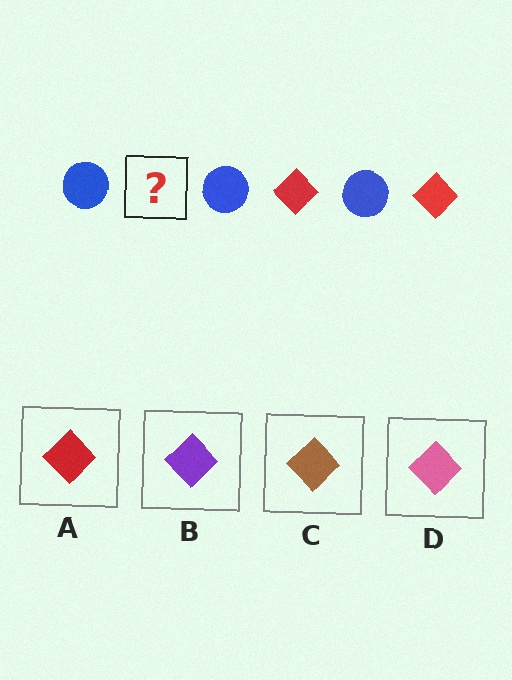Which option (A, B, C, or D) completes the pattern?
A.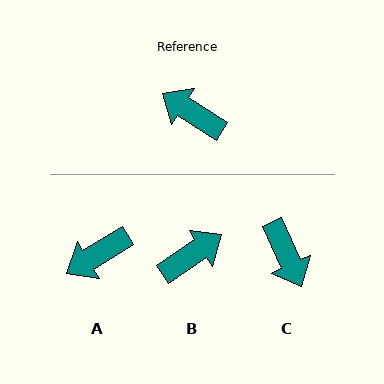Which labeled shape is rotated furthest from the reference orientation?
C, about 147 degrees away.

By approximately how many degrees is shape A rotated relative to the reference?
Approximately 65 degrees counter-clockwise.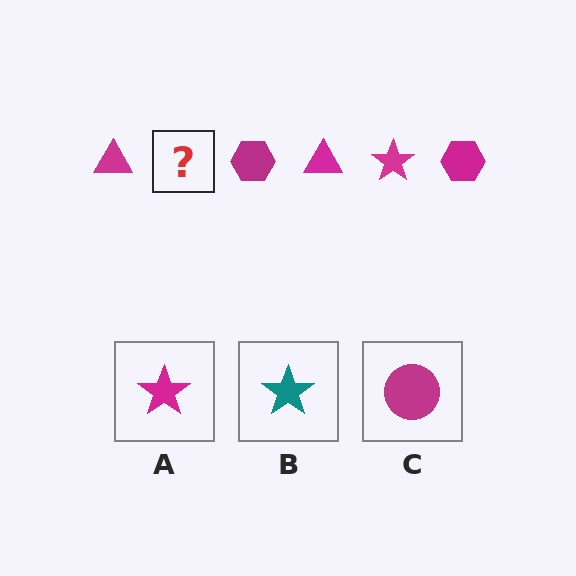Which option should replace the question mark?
Option A.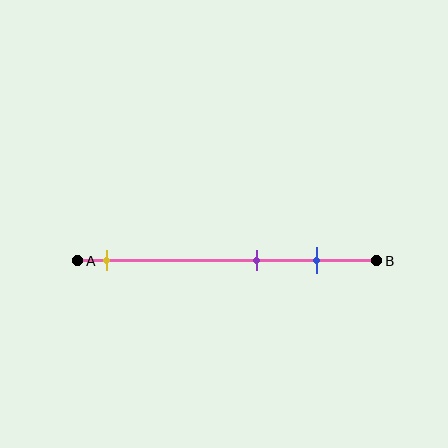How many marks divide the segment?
There are 3 marks dividing the segment.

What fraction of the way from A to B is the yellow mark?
The yellow mark is approximately 10% (0.1) of the way from A to B.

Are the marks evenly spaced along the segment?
No, the marks are not evenly spaced.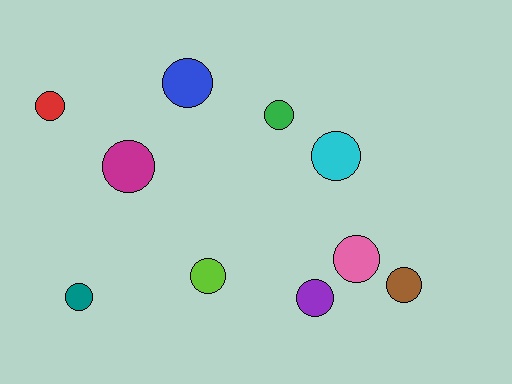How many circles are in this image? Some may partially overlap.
There are 10 circles.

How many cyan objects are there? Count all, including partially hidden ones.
There is 1 cyan object.